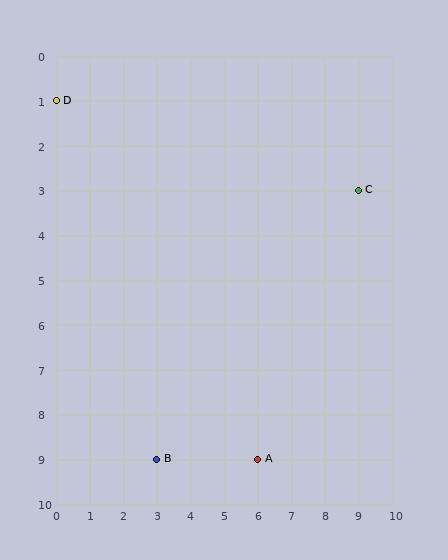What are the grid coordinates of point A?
Point A is at grid coordinates (6, 9).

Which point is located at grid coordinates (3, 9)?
Point B is at (3, 9).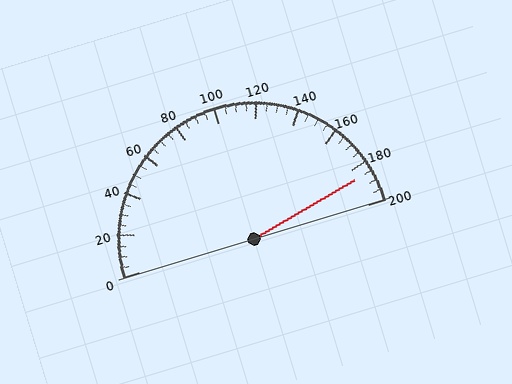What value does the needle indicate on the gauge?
The needle indicates approximately 185.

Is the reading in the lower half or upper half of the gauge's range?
The reading is in the upper half of the range (0 to 200).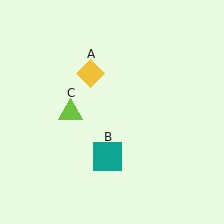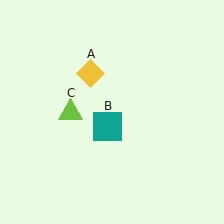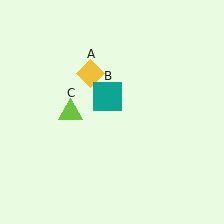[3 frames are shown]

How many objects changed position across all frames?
1 object changed position: teal square (object B).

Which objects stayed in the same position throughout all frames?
Yellow diamond (object A) and lime triangle (object C) remained stationary.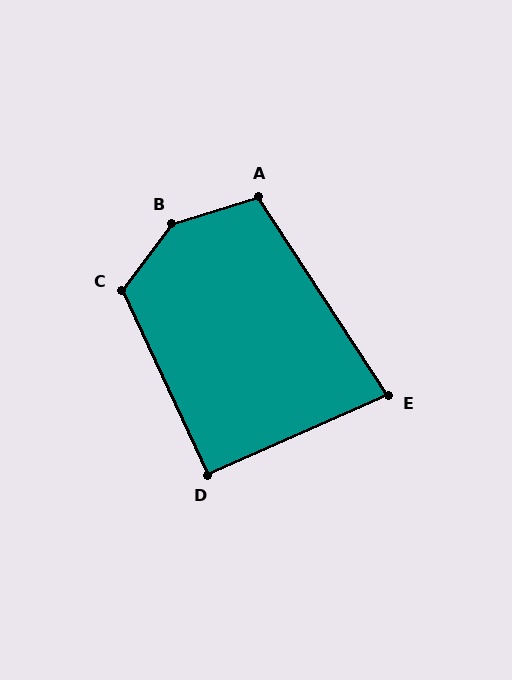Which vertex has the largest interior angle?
B, at approximately 145 degrees.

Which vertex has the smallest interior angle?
E, at approximately 81 degrees.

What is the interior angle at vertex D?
Approximately 91 degrees (approximately right).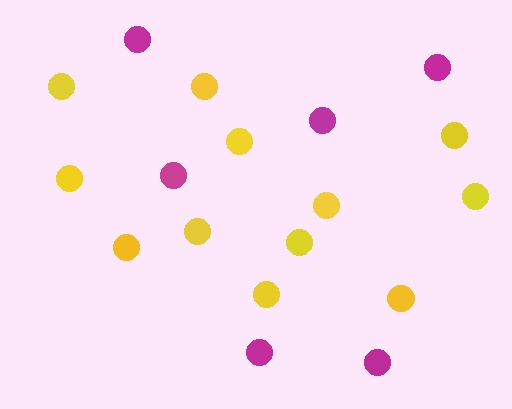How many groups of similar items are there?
There are 2 groups: one group of yellow circles (12) and one group of magenta circles (6).